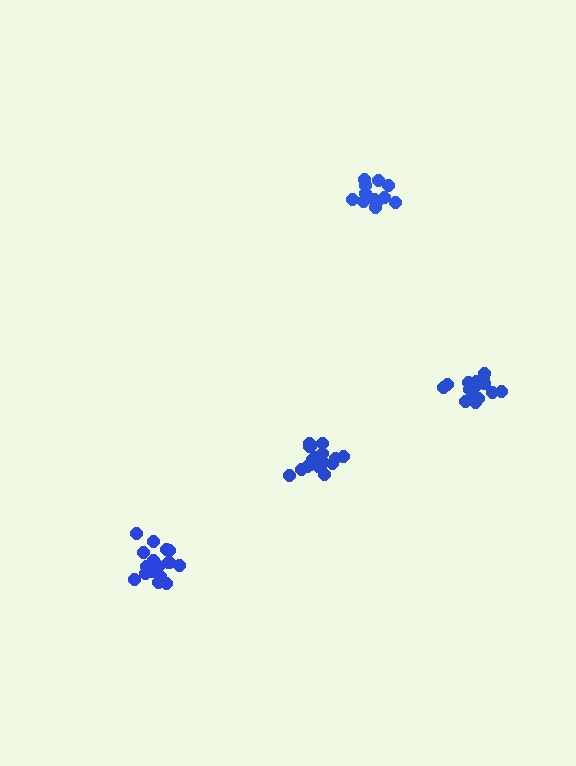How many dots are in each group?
Group 1: 16 dots, Group 2: 18 dots, Group 3: 16 dots, Group 4: 12 dots (62 total).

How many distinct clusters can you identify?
There are 4 distinct clusters.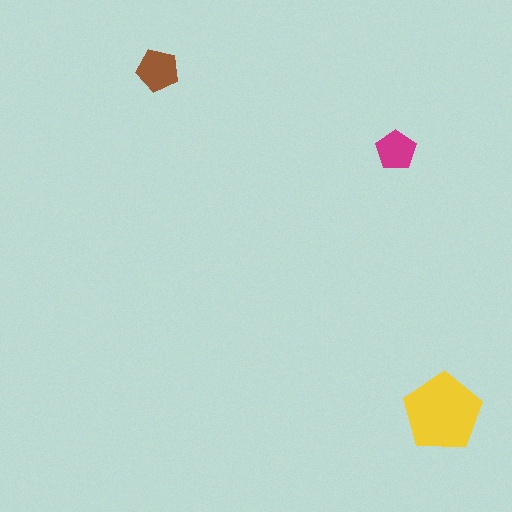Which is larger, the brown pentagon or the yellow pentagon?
The yellow one.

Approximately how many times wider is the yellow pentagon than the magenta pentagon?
About 2 times wider.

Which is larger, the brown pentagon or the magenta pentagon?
The brown one.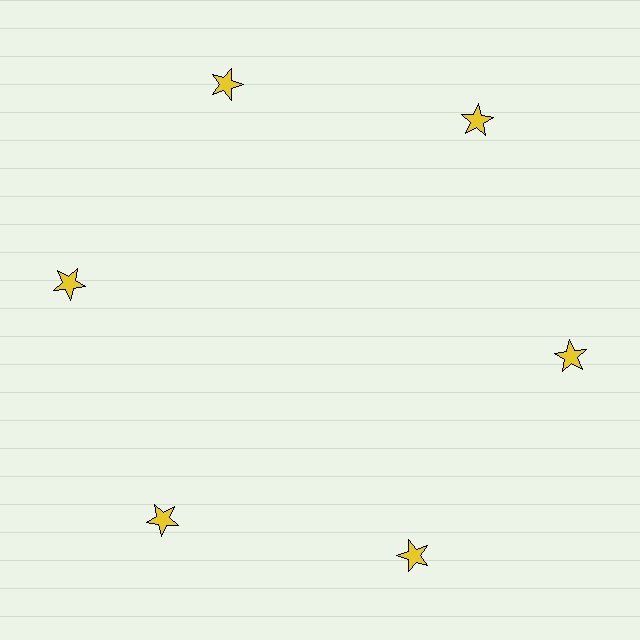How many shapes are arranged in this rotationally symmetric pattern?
There are 6 shapes, arranged in 6 groups of 1.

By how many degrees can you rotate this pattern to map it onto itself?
The pattern maps onto itself every 60 degrees of rotation.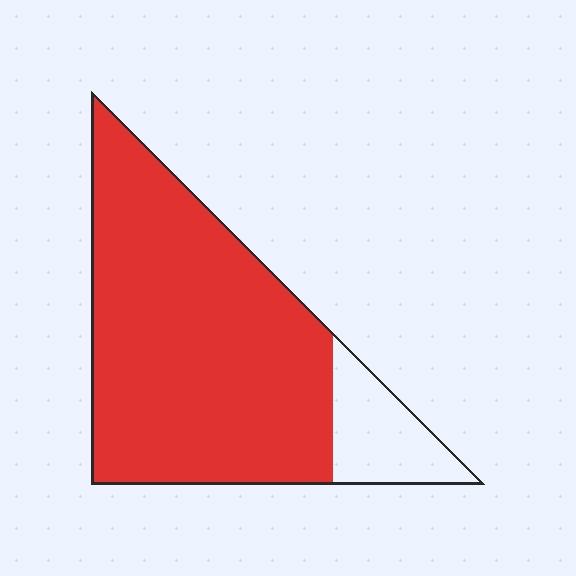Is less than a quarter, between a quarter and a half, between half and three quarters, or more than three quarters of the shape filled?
More than three quarters.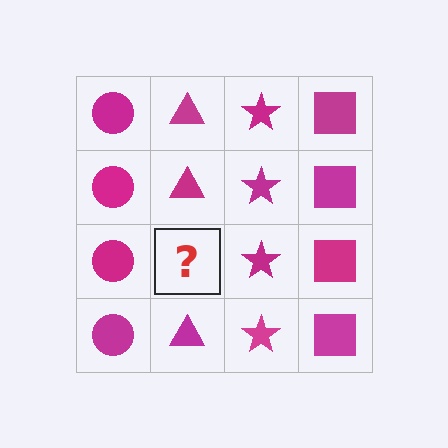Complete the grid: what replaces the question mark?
The question mark should be replaced with a magenta triangle.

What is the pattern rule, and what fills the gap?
The rule is that each column has a consistent shape. The gap should be filled with a magenta triangle.